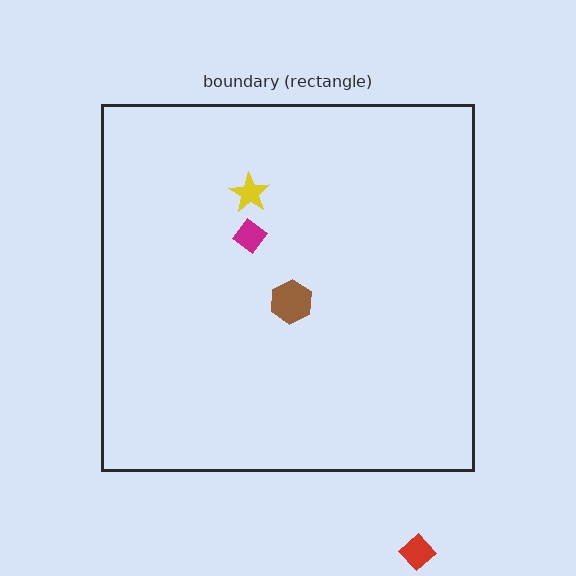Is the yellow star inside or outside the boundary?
Inside.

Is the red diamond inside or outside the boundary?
Outside.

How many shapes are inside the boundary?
3 inside, 1 outside.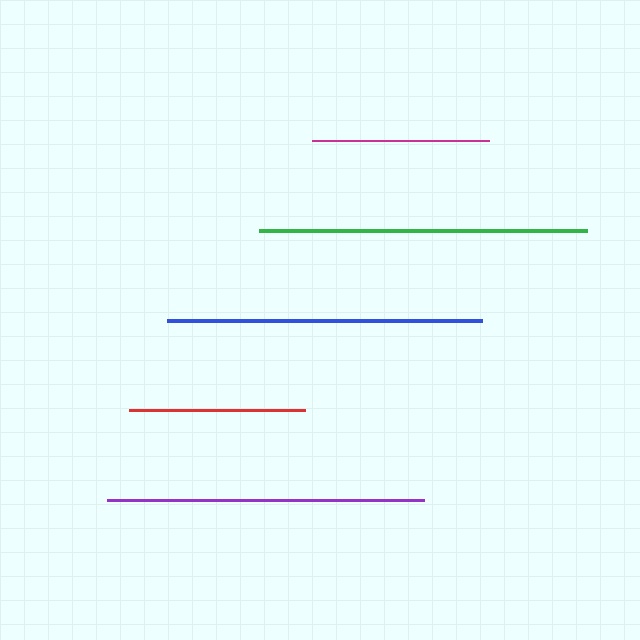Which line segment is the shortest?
The red line is the shortest at approximately 176 pixels.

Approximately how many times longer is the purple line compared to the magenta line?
The purple line is approximately 1.8 times the length of the magenta line.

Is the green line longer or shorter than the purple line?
The green line is longer than the purple line.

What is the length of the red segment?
The red segment is approximately 176 pixels long.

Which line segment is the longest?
The green line is the longest at approximately 329 pixels.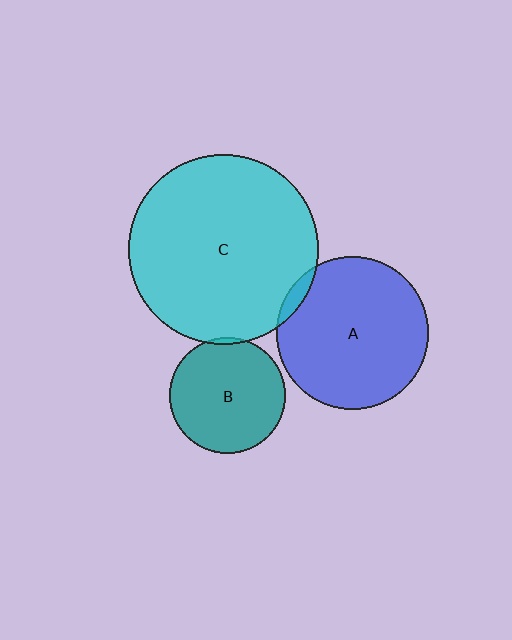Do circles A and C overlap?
Yes.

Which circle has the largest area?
Circle C (cyan).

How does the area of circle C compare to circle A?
Approximately 1.6 times.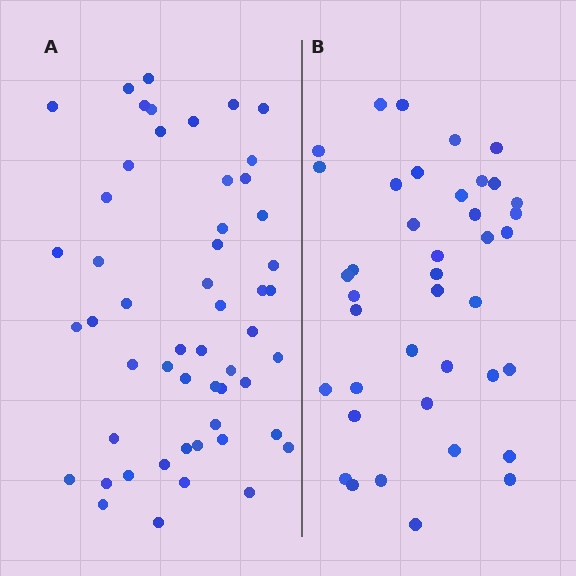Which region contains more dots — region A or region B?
Region A (the left region) has more dots.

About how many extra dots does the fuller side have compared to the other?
Region A has approximately 15 more dots than region B.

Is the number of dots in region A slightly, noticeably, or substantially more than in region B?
Region A has noticeably more, but not dramatically so. The ratio is roughly 1.3 to 1.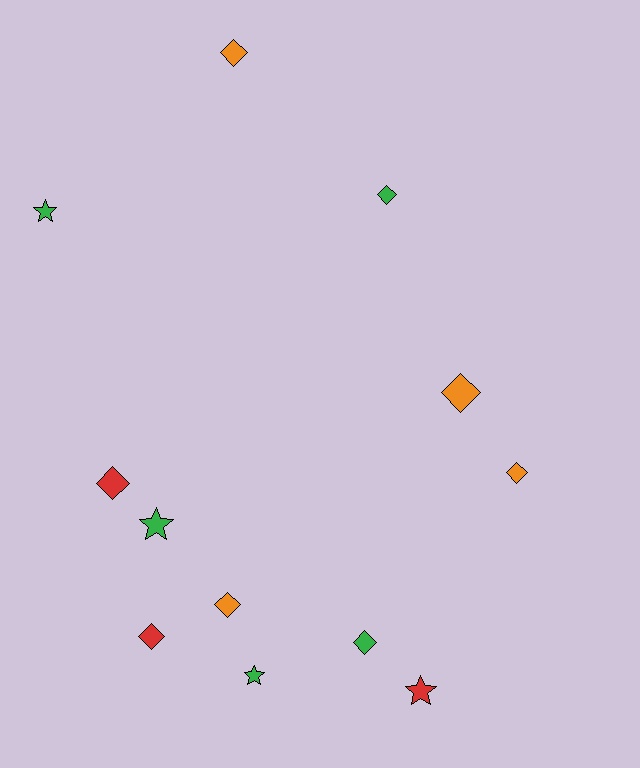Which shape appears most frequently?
Diamond, with 8 objects.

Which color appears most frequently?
Green, with 5 objects.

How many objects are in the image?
There are 12 objects.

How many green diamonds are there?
There are 2 green diamonds.